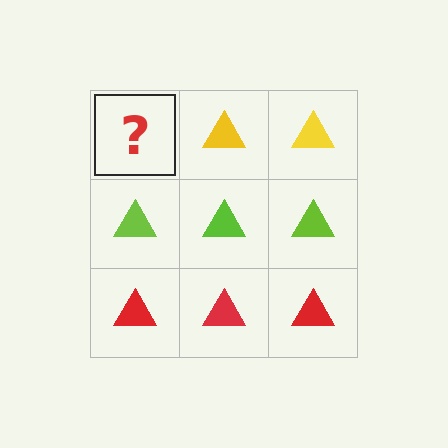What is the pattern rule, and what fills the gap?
The rule is that each row has a consistent color. The gap should be filled with a yellow triangle.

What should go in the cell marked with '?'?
The missing cell should contain a yellow triangle.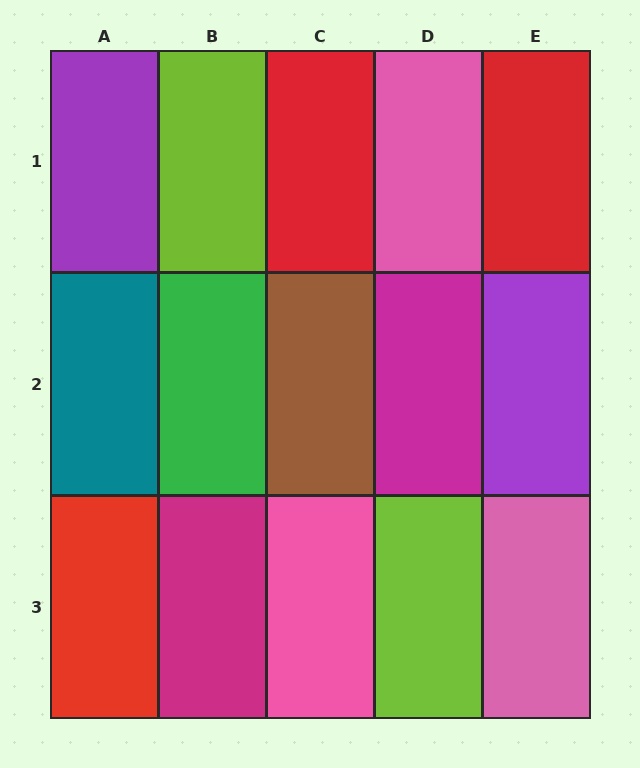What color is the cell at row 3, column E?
Pink.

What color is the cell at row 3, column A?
Red.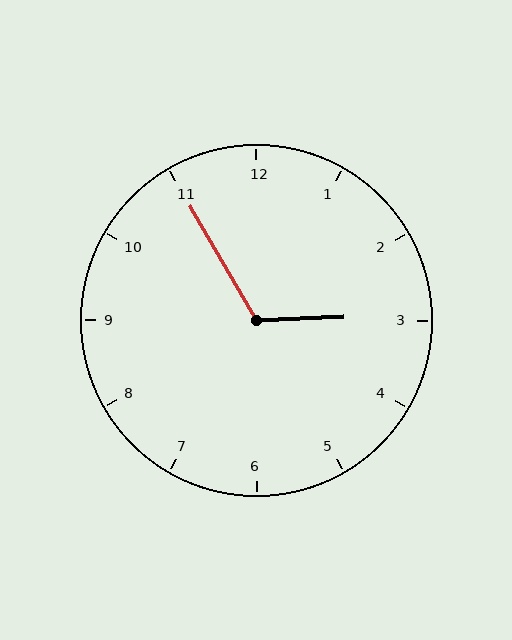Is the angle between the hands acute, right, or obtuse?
It is obtuse.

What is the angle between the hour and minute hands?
Approximately 118 degrees.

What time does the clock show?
2:55.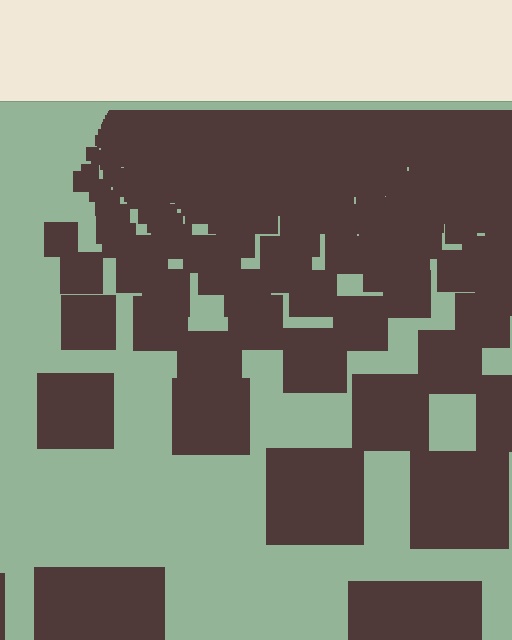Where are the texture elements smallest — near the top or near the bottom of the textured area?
Near the top.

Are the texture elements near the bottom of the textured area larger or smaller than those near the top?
Larger. Near the bottom, elements are closer to the viewer and appear at a bigger on-screen size.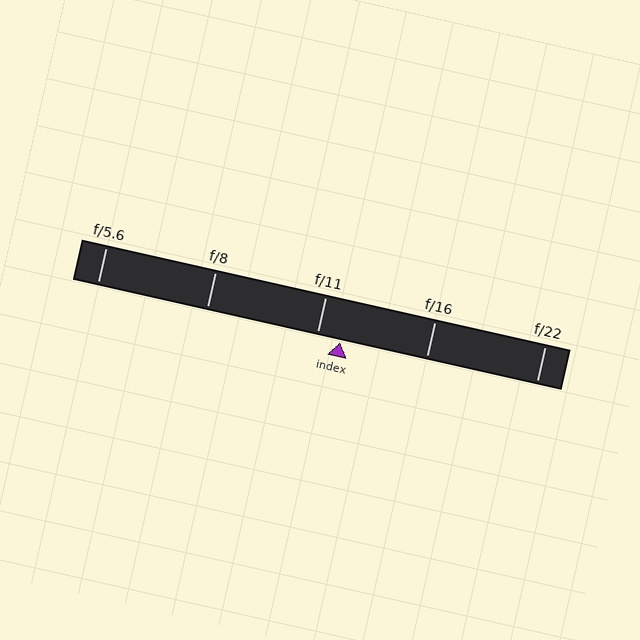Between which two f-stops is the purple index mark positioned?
The index mark is between f/11 and f/16.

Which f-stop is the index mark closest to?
The index mark is closest to f/11.